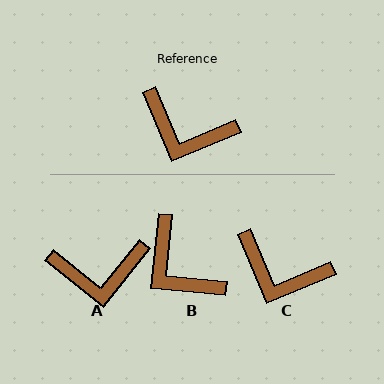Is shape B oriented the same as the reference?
No, it is off by about 28 degrees.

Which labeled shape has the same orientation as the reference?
C.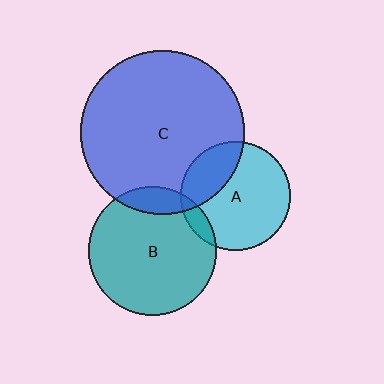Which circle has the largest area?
Circle C (blue).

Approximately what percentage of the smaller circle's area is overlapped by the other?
Approximately 10%.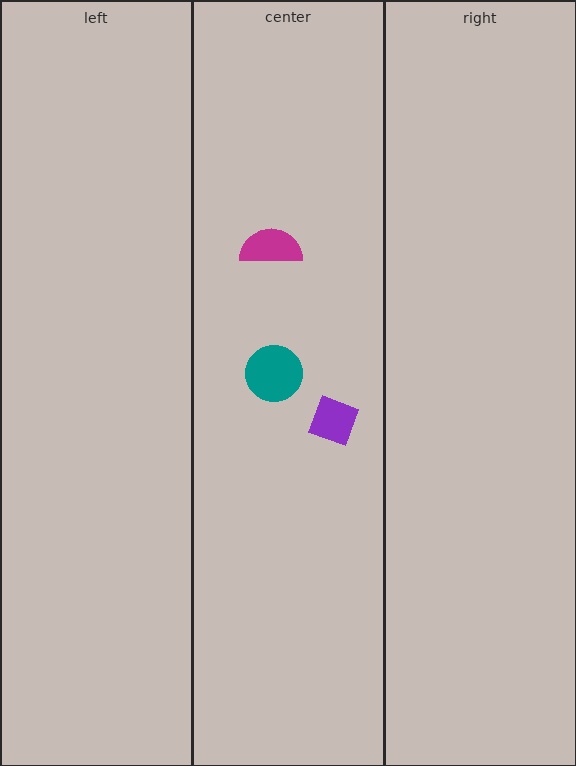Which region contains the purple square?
The center region.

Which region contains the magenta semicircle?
The center region.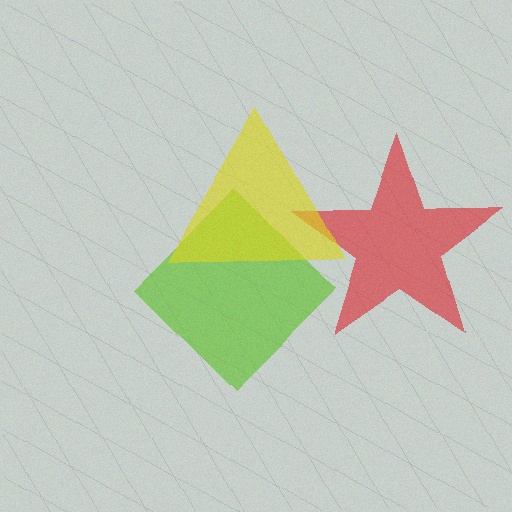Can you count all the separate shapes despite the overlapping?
Yes, there are 3 separate shapes.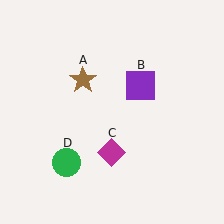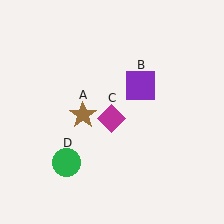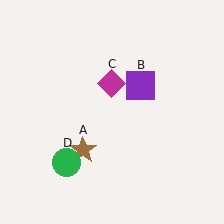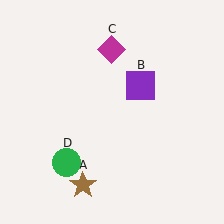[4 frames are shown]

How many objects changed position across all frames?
2 objects changed position: brown star (object A), magenta diamond (object C).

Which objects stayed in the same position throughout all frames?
Purple square (object B) and green circle (object D) remained stationary.